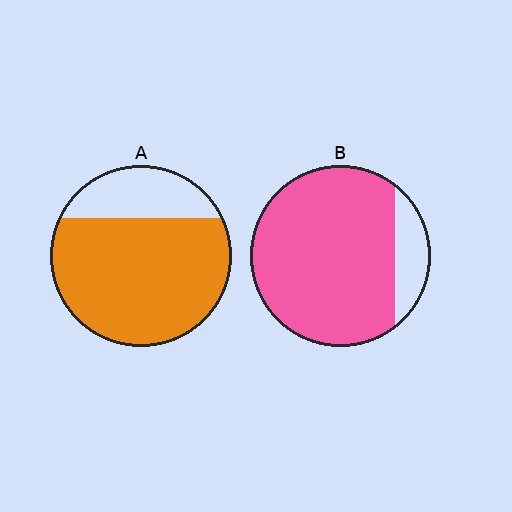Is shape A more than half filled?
Yes.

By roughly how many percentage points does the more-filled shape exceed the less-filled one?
By roughly 10 percentage points (B over A).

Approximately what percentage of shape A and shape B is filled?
A is approximately 75% and B is approximately 85%.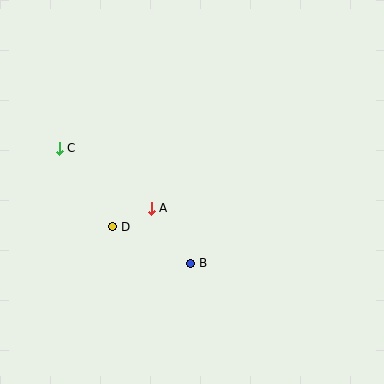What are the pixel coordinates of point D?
Point D is at (113, 227).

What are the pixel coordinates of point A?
Point A is at (151, 208).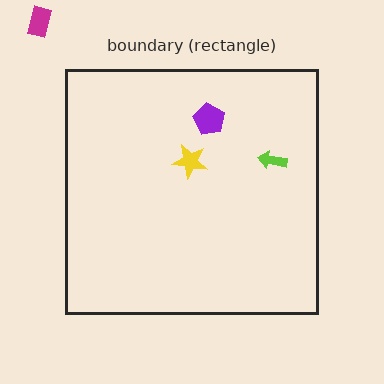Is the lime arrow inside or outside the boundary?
Inside.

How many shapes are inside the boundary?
3 inside, 1 outside.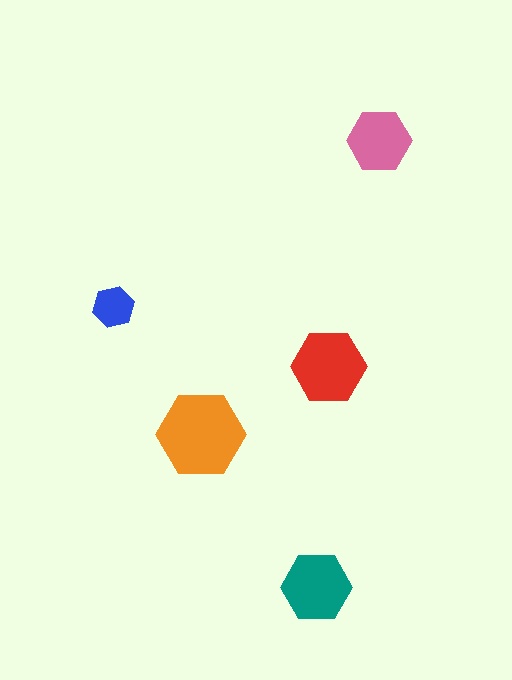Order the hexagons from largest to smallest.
the orange one, the red one, the teal one, the pink one, the blue one.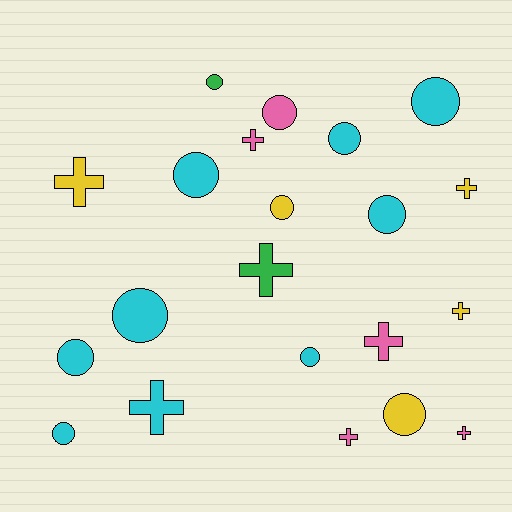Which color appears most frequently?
Cyan, with 9 objects.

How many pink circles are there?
There is 1 pink circle.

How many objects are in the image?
There are 21 objects.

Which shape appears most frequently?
Circle, with 12 objects.